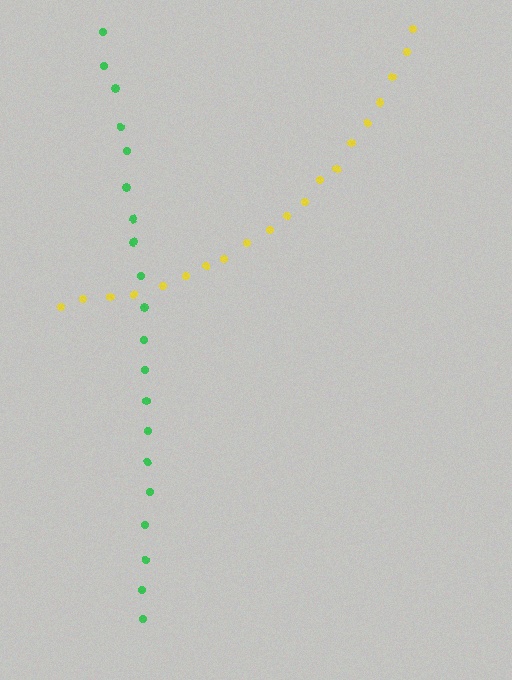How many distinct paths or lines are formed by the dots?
There are 2 distinct paths.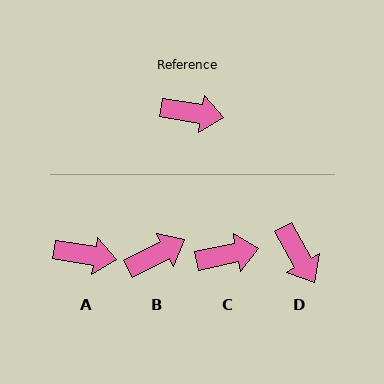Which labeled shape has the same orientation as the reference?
A.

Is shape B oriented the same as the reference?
No, it is off by about 37 degrees.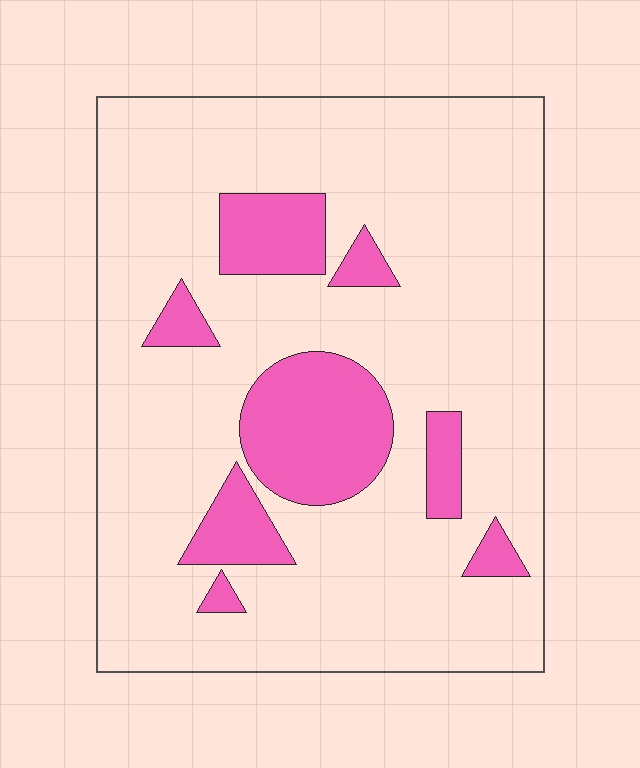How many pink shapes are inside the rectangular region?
8.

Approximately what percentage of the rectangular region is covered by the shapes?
Approximately 20%.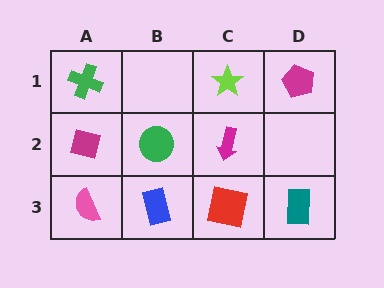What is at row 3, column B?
A blue rectangle.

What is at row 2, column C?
A magenta arrow.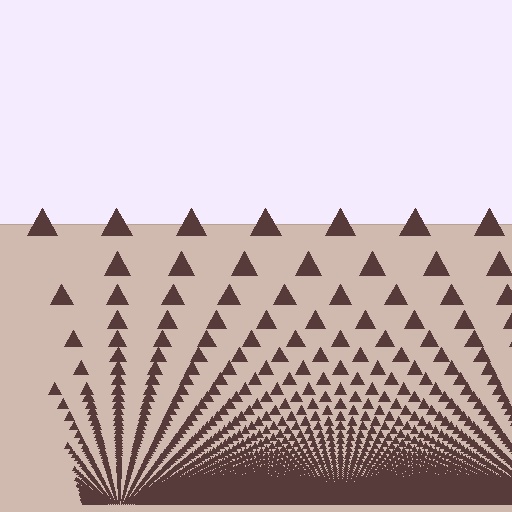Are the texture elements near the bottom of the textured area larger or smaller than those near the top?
Smaller. The gradient is inverted — elements near the bottom are smaller and denser.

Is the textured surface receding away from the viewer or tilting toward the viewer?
The surface appears to tilt toward the viewer. Texture elements get larger and sparser toward the top.